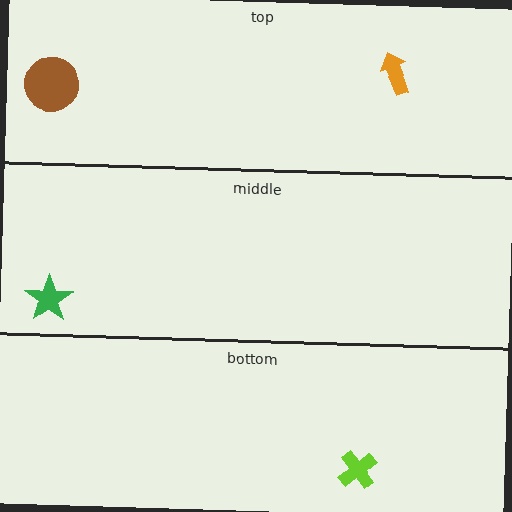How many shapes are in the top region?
2.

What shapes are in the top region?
The orange arrow, the brown circle.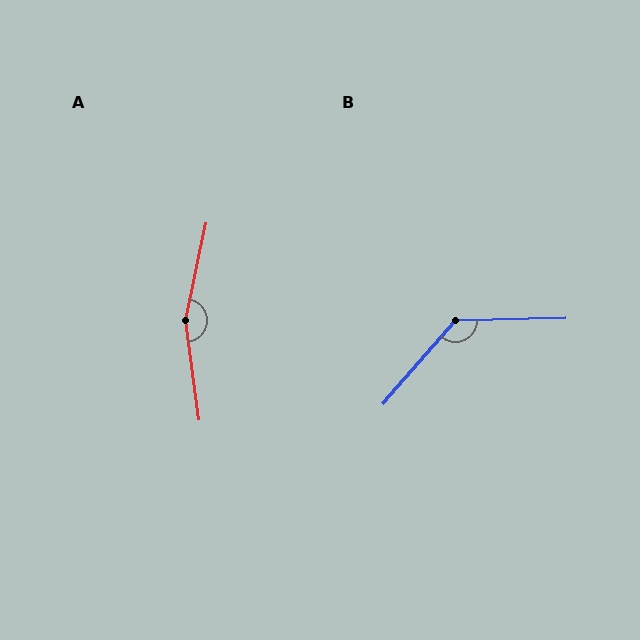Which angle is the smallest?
B, at approximately 132 degrees.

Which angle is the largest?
A, at approximately 160 degrees.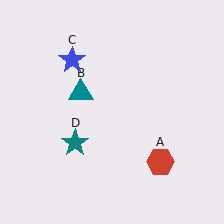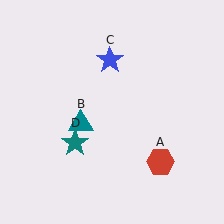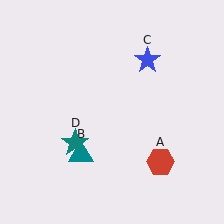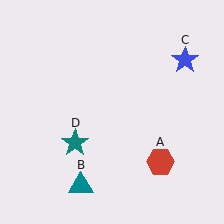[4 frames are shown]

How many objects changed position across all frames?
2 objects changed position: teal triangle (object B), blue star (object C).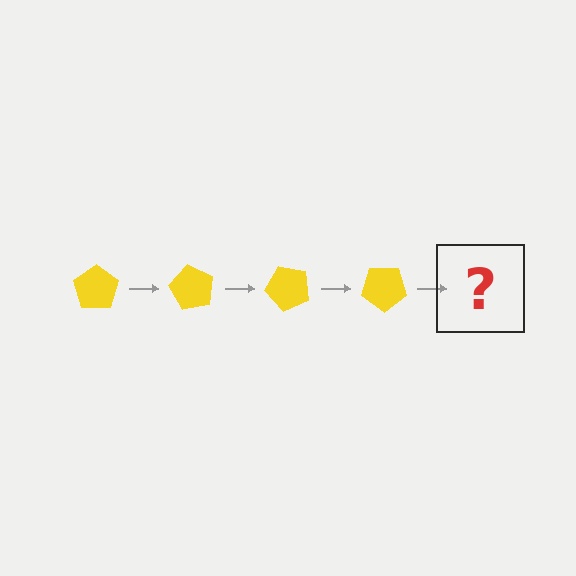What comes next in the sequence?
The next element should be a yellow pentagon rotated 240 degrees.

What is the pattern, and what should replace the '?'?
The pattern is that the pentagon rotates 60 degrees each step. The '?' should be a yellow pentagon rotated 240 degrees.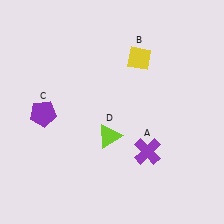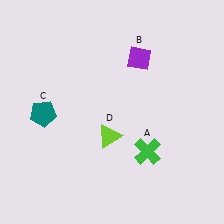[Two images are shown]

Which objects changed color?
A changed from purple to green. B changed from yellow to purple. C changed from purple to teal.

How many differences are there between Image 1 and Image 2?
There are 3 differences between the two images.